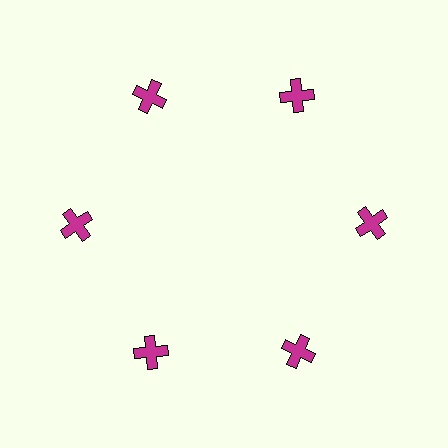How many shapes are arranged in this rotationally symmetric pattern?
There are 6 shapes, arranged in 6 groups of 1.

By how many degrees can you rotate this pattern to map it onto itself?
The pattern maps onto itself every 60 degrees of rotation.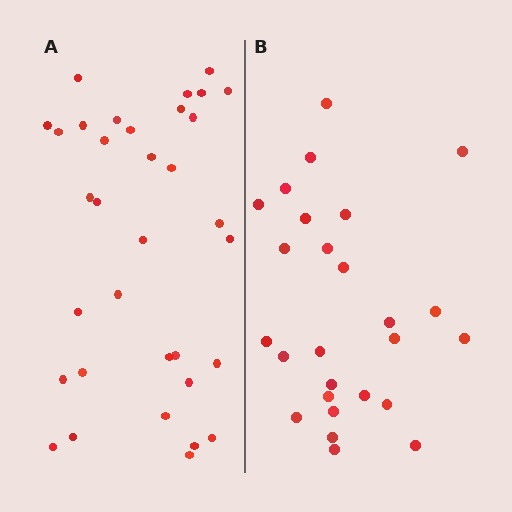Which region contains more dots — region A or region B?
Region A (the left region) has more dots.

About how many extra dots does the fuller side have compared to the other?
Region A has roughly 8 or so more dots than region B.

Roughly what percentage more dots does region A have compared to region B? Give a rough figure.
About 30% more.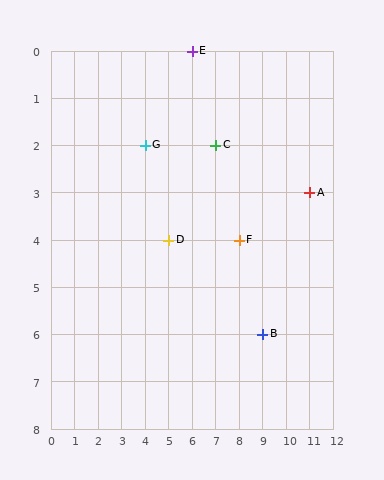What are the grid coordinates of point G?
Point G is at grid coordinates (4, 2).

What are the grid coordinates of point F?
Point F is at grid coordinates (8, 4).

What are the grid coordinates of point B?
Point B is at grid coordinates (9, 6).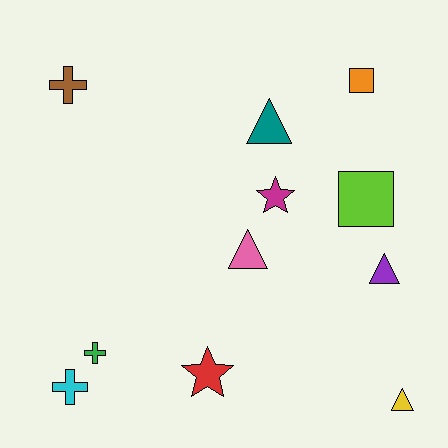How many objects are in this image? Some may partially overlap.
There are 11 objects.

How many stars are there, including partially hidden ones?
There are 2 stars.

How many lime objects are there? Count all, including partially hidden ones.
There is 1 lime object.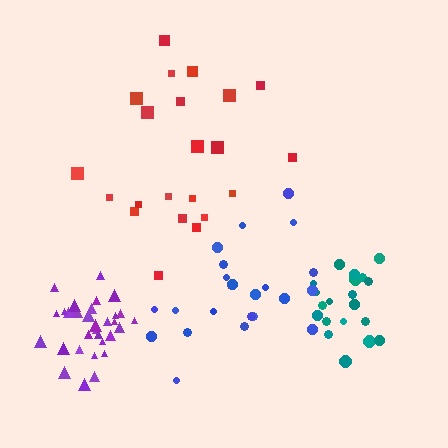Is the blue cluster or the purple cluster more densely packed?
Purple.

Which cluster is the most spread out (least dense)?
Red.